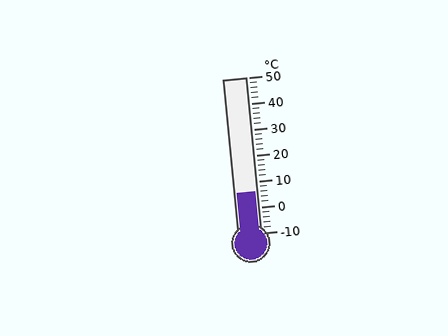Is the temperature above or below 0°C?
The temperature is above 0°C.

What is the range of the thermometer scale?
The thermometer scale ranges from -10°C to 50°C.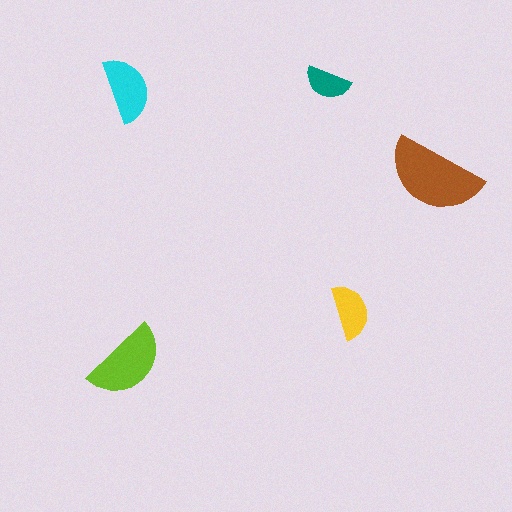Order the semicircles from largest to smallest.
the brown one, the lime one, the cyan one, the yellow one, the teal one.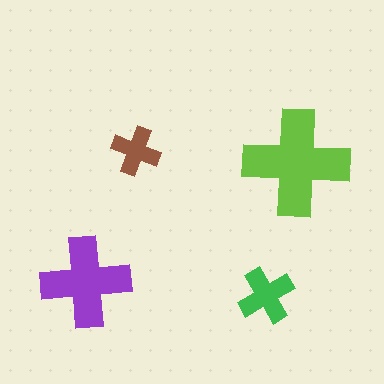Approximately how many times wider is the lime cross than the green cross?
About 2 times wider.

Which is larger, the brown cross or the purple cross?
The purple one.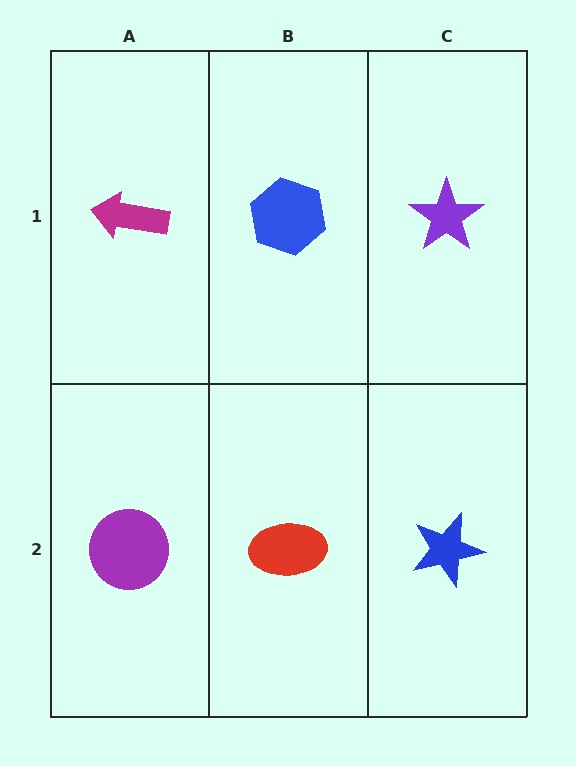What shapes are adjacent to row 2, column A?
A magenta arrow (row 1, column A), a red ellipse (row 2, column B).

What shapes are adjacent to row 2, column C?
A purple star (row 1, column C), a red ellipse (row 2, column B).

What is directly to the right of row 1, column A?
A blue hexagon.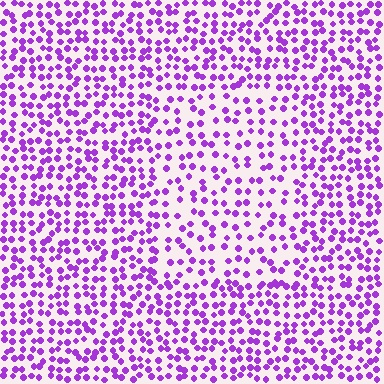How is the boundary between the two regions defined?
The boundary is defined by a change in element density (approximately 1.6x ratio). All elements are the same color, size, and shape.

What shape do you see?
I see a rectangle.